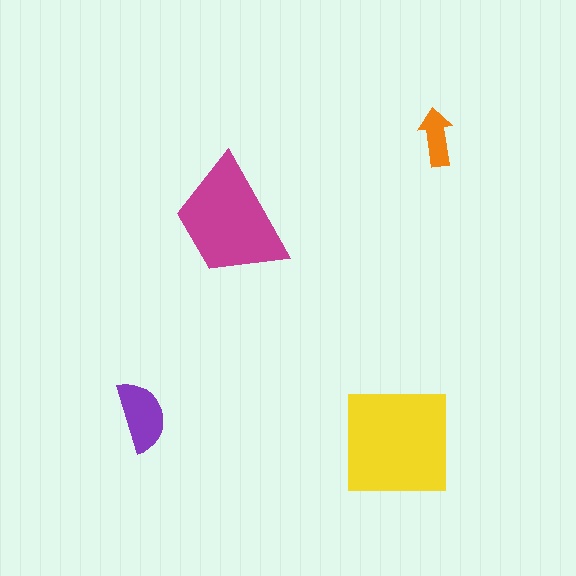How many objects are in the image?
There are 4 objects in the image.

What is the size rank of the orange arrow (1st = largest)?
4th.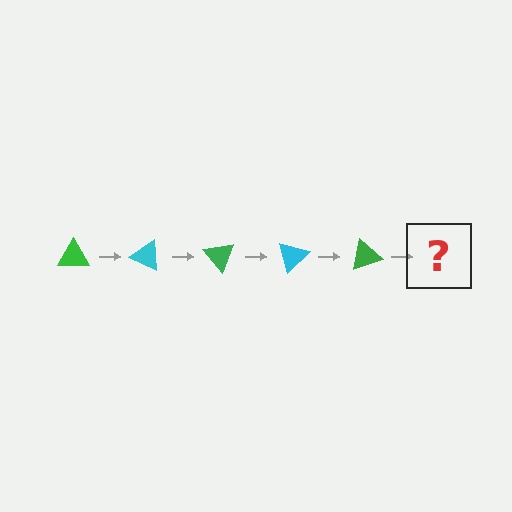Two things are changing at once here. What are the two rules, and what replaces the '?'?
The two rules are that it rotates 25 degrees each step and the color cycles through green and cyan. The '?' should be a cyan triangle, rotated 125 degrees from the start.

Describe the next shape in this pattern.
It should be a cyan triangle, rotated 125 degrees from the start.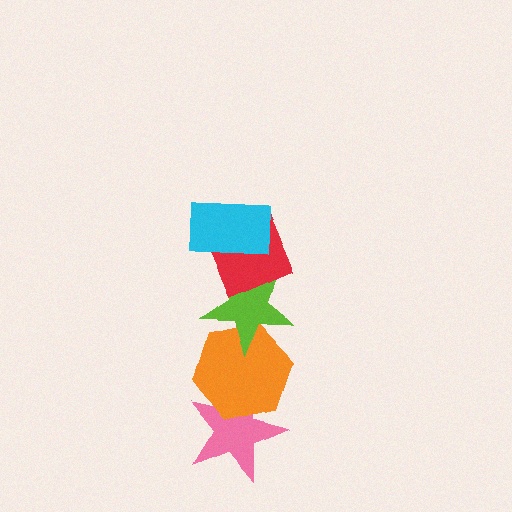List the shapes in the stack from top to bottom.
From top to bottom: the cyan rectangle, the red diamond, the lime star, the orange hexagon, the pink star.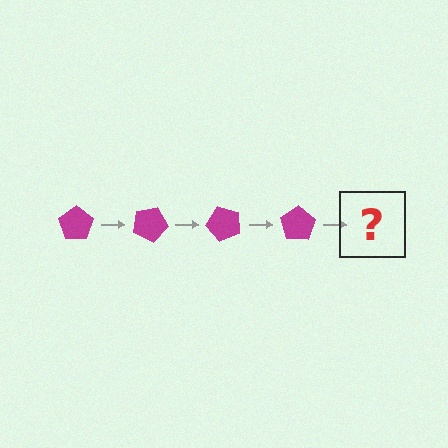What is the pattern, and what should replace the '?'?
The pattern is that the pentagon rotates 25 degrees each step. The '?' should be a magenta pentagon rotated 100 degrees.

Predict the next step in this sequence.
The next step is a magenta pentagon rotated 100 degrees.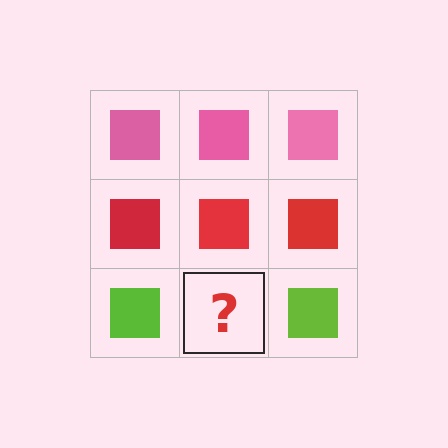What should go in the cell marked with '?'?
The missing cell should contain a lime square.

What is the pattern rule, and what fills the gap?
The rule is that each row has a consistent color. The gap should be filled with a lime square.